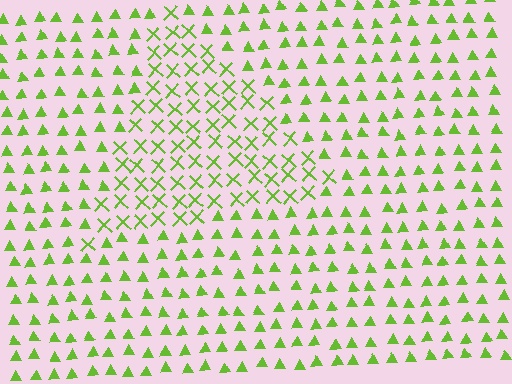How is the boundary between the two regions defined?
The boundary is defined by a change in element shape: X marks inside vs. triangles outside. All elements share the same color and spacing.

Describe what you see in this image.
The image is filled with small lime elements arranged in a uniform grid. A triangle-shaped region contains X marks, while the surrounding area contains triangles. The boundary is defined purely by the change in element shape.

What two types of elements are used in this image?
The image uses X marks inside the triangle region and triangles outside it.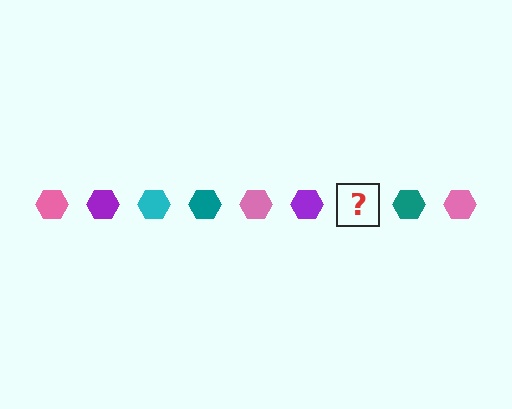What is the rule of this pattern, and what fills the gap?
The rule is that the pattern cycles through pink, purple, cyan, teal hexagons. The gap should be filled with a cyan hexagon.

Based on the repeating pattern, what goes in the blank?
The blank should be a cyan hexagon.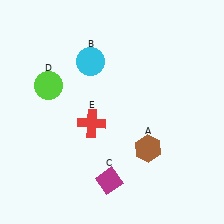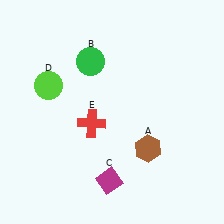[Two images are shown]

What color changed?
The circle (B) changed from cyan in Image 1 to green in Image 2.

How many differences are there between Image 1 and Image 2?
There is 1 difference between the two images.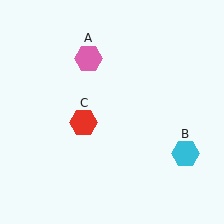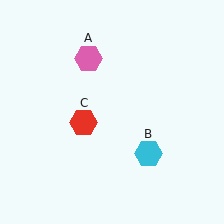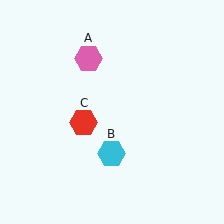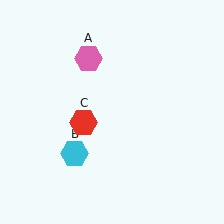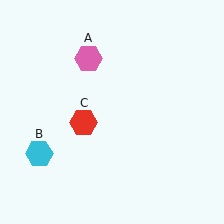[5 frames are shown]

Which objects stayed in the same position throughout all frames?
Pink hexagon (object A) and red hexagon (object C) remained stationary.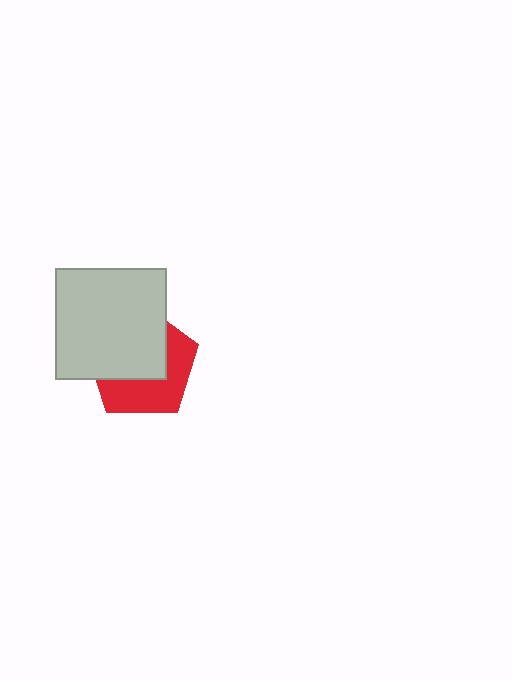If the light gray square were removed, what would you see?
You would see the complete red pentagon.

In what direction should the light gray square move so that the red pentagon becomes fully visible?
The light gray square should move toward the upper-left. That is the shortest direction to clear the overlap and leave the red pentagon fully visible.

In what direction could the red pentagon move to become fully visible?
The red pentagon could move toward the lower-right. That would shift it out from behind the light gray square entirely.